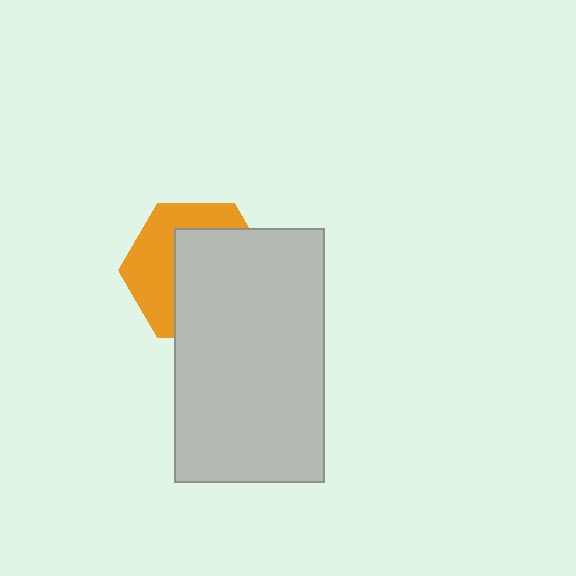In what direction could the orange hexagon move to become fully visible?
The orange hexagon could move toward the upper-left. That would shift it out from behind the light gray rectangle entirely.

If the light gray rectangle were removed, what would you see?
You would see the complete orange hexagon.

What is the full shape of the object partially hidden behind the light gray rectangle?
The partially hidden object is an orange hexagon.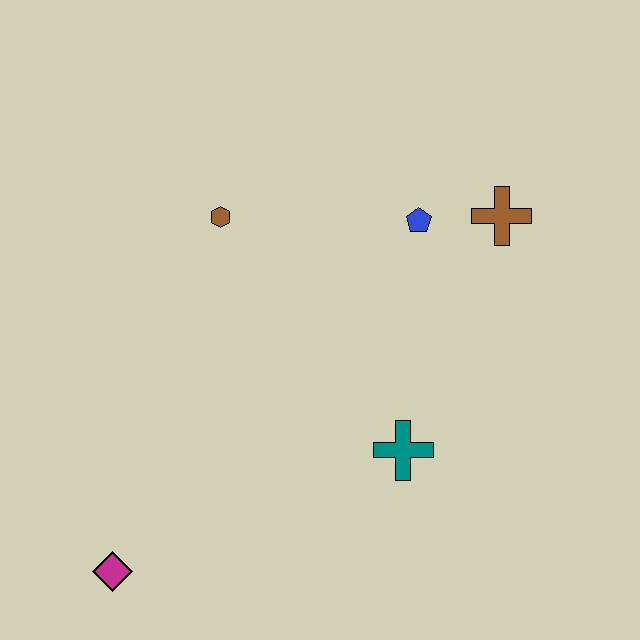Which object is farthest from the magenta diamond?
The brown cross is farthest from the magenta diamond.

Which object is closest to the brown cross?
The blue pentagon is closest to the brown cross.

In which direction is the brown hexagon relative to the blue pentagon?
The brown hexagon is to the left of the blue pentagon.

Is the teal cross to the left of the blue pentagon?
Yes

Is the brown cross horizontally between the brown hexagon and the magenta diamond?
No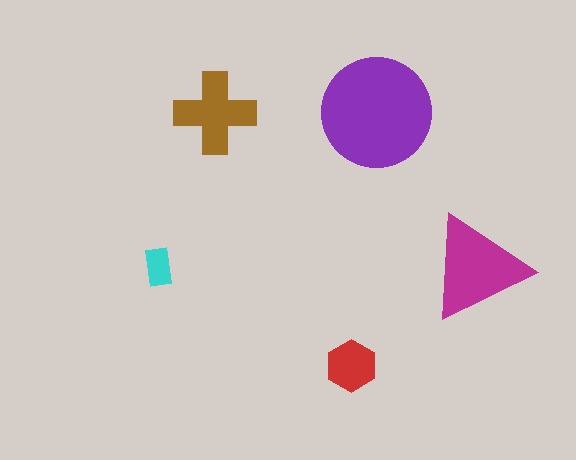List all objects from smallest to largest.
The cyan rectangle, the red hexagon, the brown cross, the magenta triangle, the purple circle.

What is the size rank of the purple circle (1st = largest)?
1st.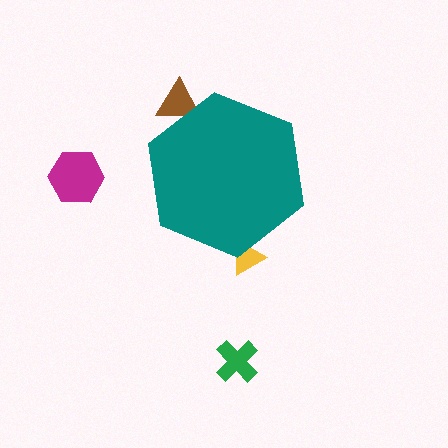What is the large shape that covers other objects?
A teal hexagon.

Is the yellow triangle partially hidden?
Yes, the yellow triangle is partially hidden behind the teal hexagon.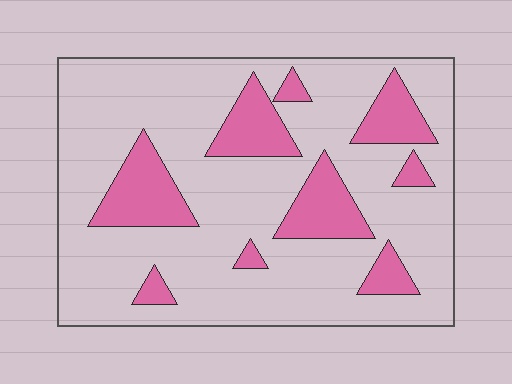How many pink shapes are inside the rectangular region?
9.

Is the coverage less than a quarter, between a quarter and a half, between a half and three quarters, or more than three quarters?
Less than a quarter.